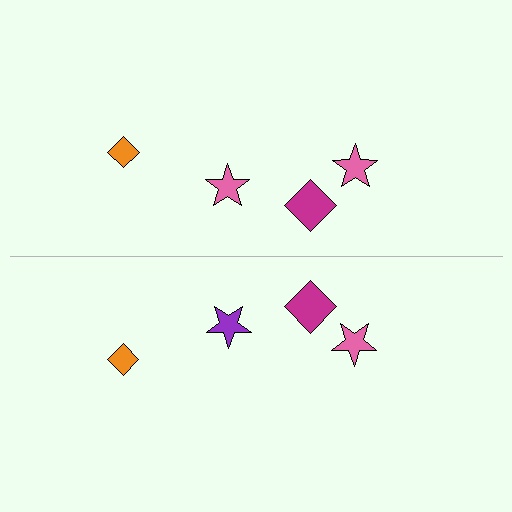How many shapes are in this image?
There are 8 shapes in this image.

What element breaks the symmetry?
The purple star on the bottom side breaks the symmetry — its mirror counterpart is pink.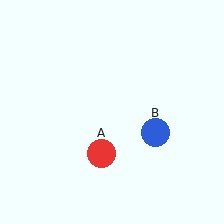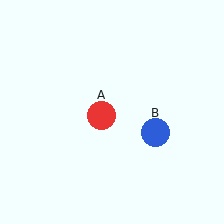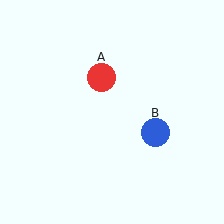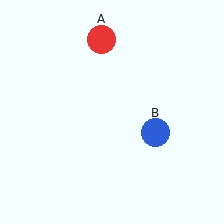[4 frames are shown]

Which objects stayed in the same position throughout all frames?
Blue circle (object B) remained stationary.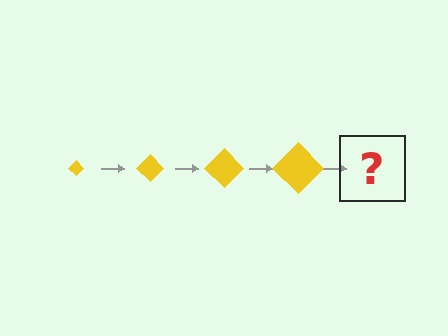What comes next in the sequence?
The next element should be a yellow diamond, larger than the previous one.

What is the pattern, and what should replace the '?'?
The pattern is that the diamond gets progressively larger each step. The '?' should be a yellow diamond, larger than the previous one.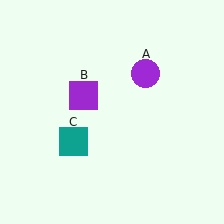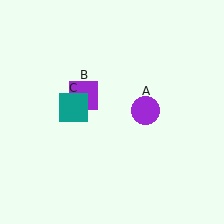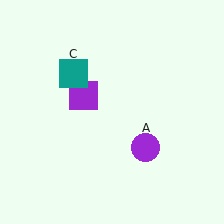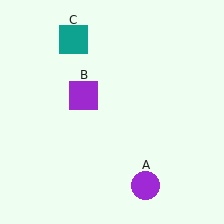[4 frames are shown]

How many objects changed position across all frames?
2 objects changed position: purple circle (object A), teal square (object C).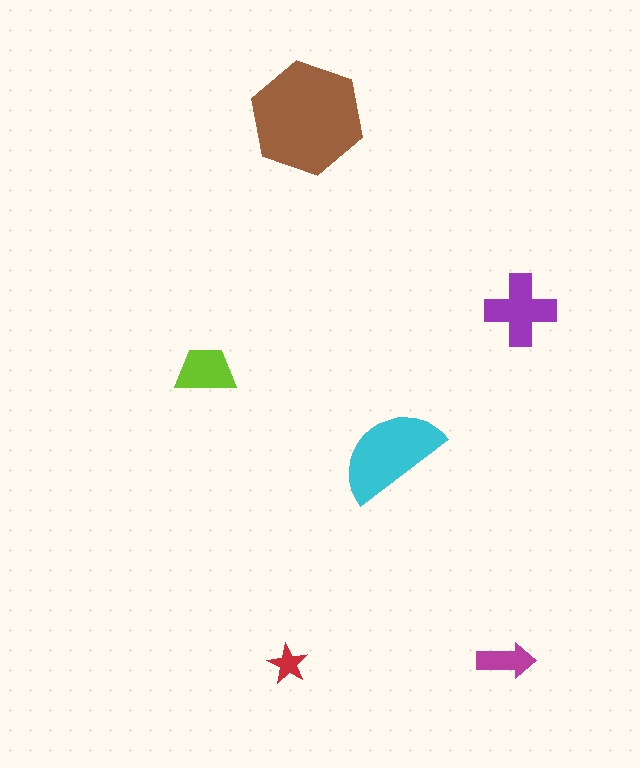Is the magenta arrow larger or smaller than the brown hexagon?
Smaller.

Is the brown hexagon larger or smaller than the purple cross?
Larger.